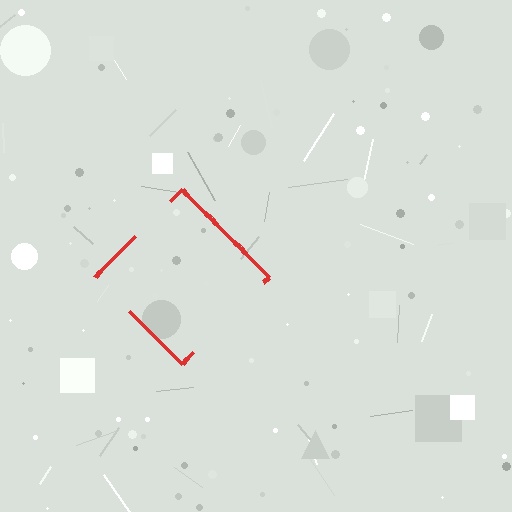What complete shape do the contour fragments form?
The contour fragments form a diamond.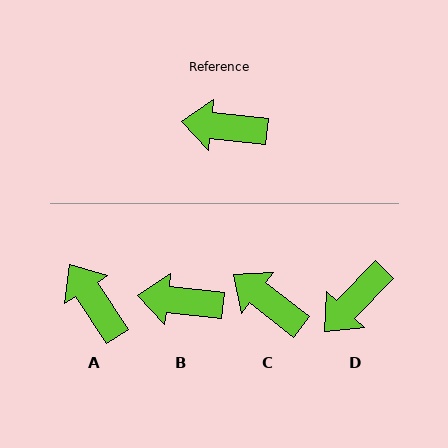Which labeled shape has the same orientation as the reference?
B.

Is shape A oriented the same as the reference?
No, it is off by about 50 degrees.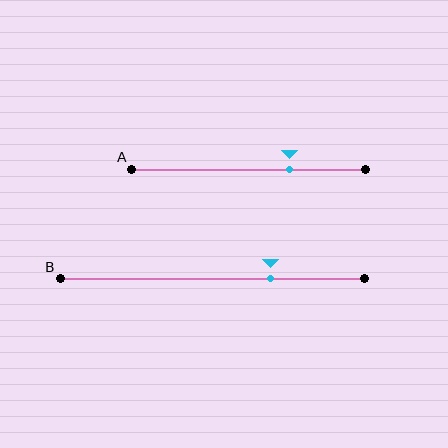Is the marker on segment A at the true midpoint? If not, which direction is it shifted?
No, the marker on segment A is shifted to the right by about 18% of the segment length.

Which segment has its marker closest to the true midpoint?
Segment A has its marker closest to the true midpoint.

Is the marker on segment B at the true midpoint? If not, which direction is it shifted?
No, the marker on segment B is shifted to the right by about 19% of the segment length.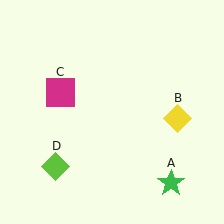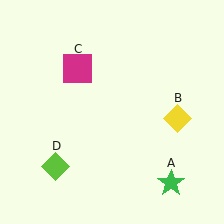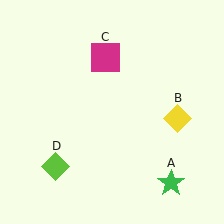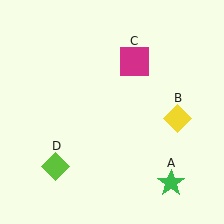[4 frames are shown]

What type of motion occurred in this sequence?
The magenta square (object C) rotated clockwise around the center of the scene.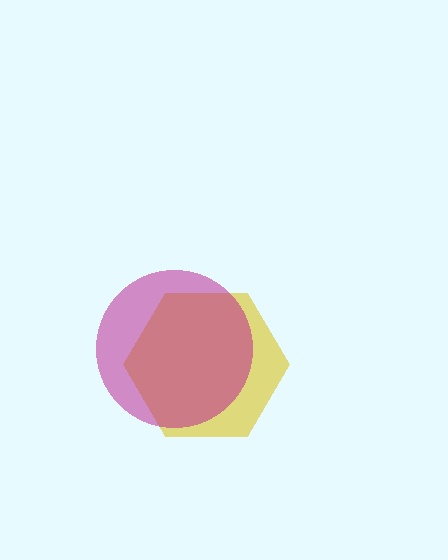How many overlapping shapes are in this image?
There are 2 overlapping shapes in the image.